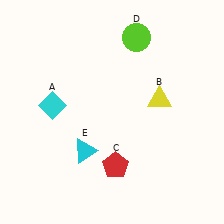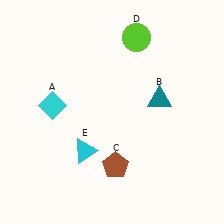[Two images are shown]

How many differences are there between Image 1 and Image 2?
There are 2 differences between the two images.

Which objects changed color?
B changed from yellow to teal. C changed from red to brown.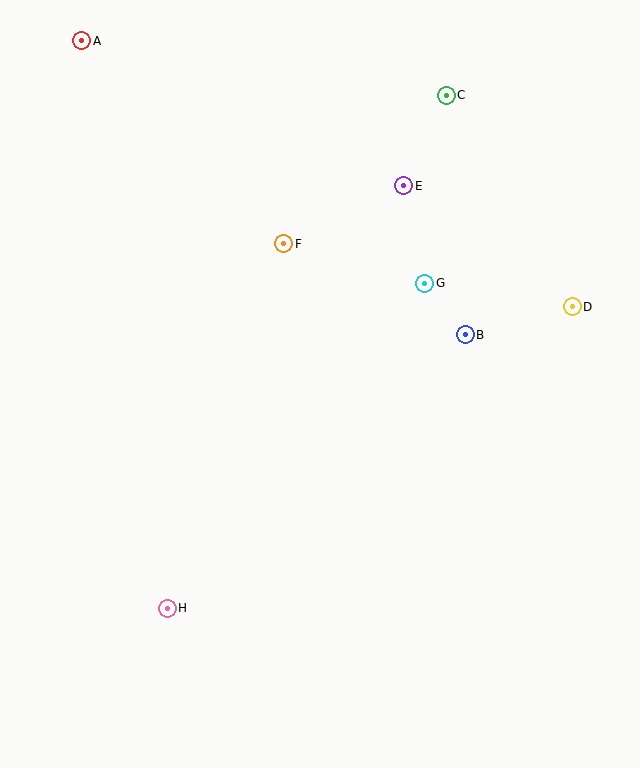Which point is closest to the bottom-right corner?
Point D is closest to the bottom-right corner.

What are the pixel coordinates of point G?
Point G is at (424, 283).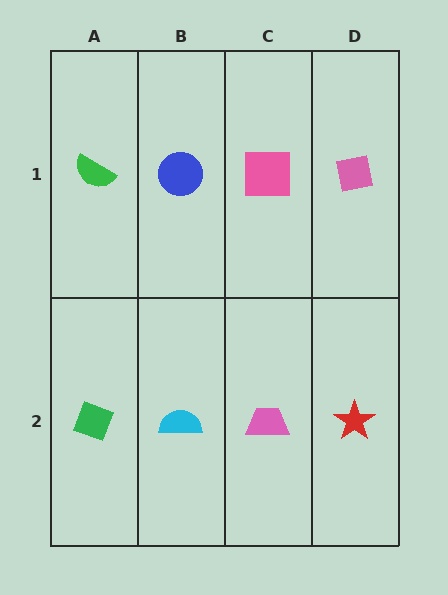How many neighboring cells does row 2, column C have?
3.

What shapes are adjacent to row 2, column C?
A pink square (row 1, column C), a cyan semicircle (row 2, column B), a red star (row 2, column D).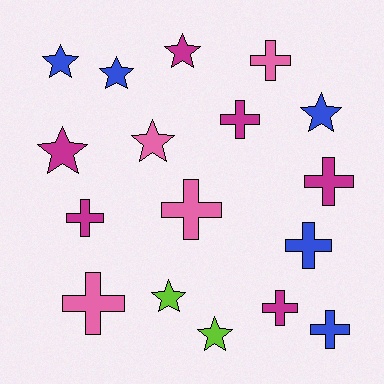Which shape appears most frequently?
Cross, with 9 objects.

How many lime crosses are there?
There are no lime crosses.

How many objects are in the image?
There are 17 objects.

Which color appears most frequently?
Magenta, with 6 objects.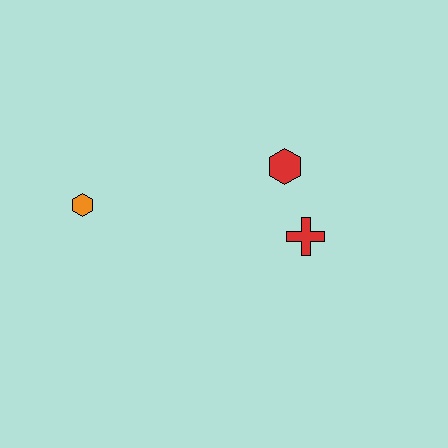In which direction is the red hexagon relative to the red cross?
The red hexagon is above the red cross.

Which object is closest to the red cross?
The red hexagon is closest to the red cross.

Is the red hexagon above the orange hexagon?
Yes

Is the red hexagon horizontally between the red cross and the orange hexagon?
Yes